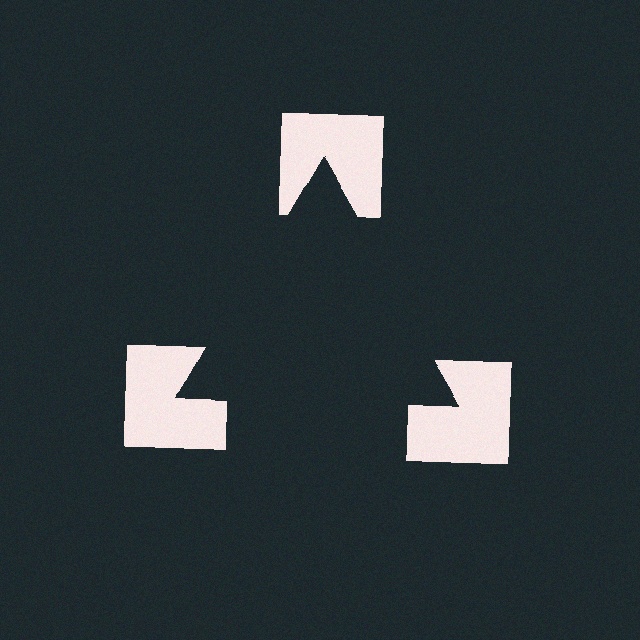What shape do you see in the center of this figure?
An illusory triangle — its edges are inferred from the aligned wedge cuts in the notched squares, not physically drawn.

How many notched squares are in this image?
There are 3 — one at each vertex of the illusory triangle.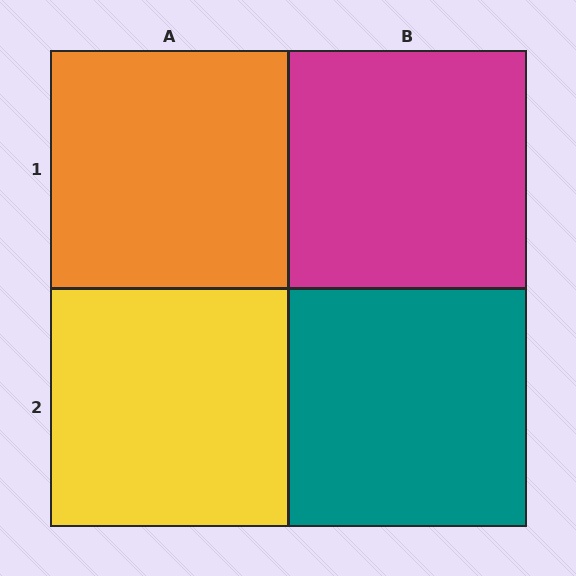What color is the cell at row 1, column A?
Orange.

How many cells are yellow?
1 cell is yellow.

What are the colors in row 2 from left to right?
Yellow, teal.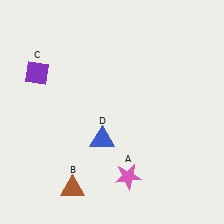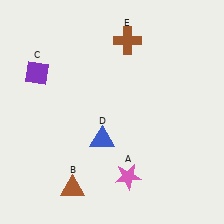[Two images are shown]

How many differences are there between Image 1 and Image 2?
There is 1 difference between the two images.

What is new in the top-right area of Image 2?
A brown cross (E) was added in the top-right area of Image 2.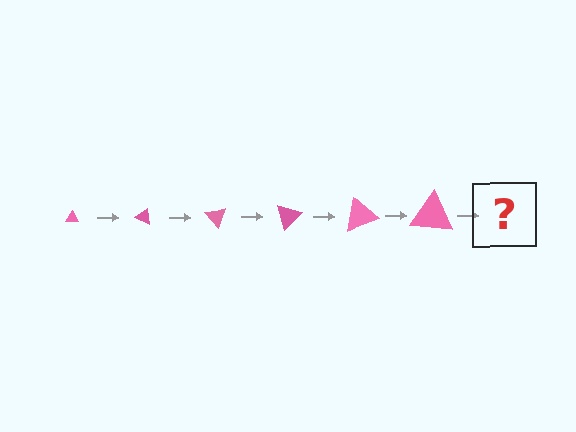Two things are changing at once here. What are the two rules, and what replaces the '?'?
The two rules are that the triangle grows larger each step and it rotates 25 degrees each step. The '?' should be a triangle, larger than the previous one and rotated 150 degrees from the start.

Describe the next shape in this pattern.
It should be a triangle, larger than the previous one and rotated 150 degrees from the start.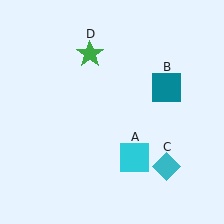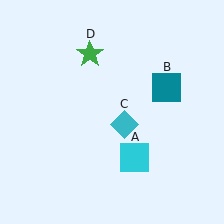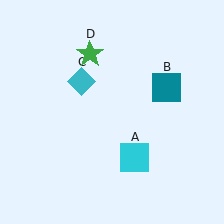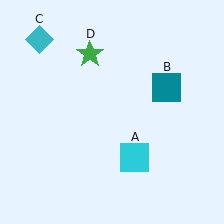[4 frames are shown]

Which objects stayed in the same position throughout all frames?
Cyan square (object A) and teal square (object B) and green star (object D) remained stationary.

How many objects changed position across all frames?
1 object changed position: cyan diamond (object C).